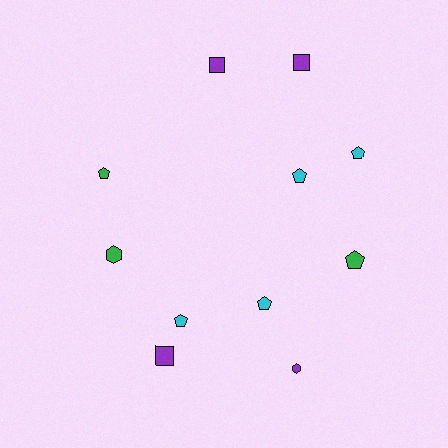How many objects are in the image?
There are 11 objects.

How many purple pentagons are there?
There are no purple pentagons.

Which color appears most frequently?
Cyan, with 4 objects.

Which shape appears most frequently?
Pentagon, with 6 objects.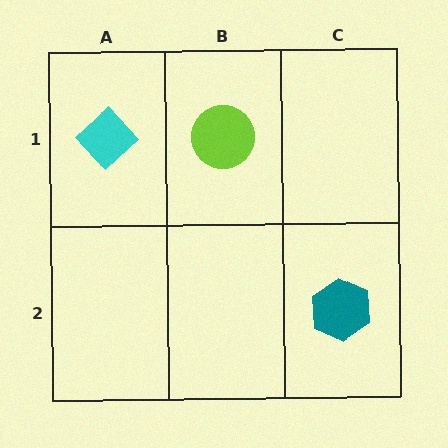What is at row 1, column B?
A lime circle.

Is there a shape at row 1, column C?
No, that cell is empty.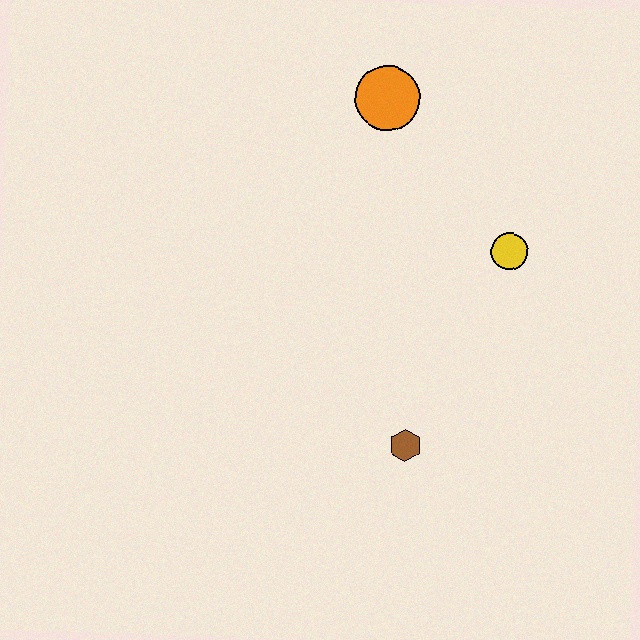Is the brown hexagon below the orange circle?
Yes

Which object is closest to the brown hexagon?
The yellow circle is closest to the brown hexagon.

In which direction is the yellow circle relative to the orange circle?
The yellow circle is below the orange circle.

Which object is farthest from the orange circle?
The brown hexagon is farthest from the orange circle.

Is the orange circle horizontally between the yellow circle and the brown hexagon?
No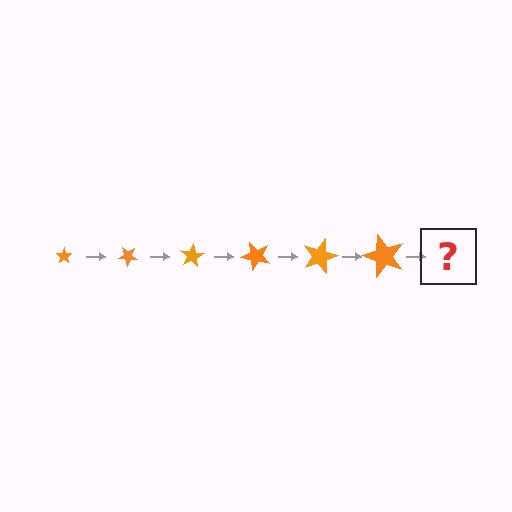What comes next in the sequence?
The next element should be a star, larger than the previous one and rotated 240 degrees from the start.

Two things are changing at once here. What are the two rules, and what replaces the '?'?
The two rules are that the star grows larger each step and it rotates 40 degrees each step. The '?' should be a star, larger than the previous one and rotated 240 degrees from the start.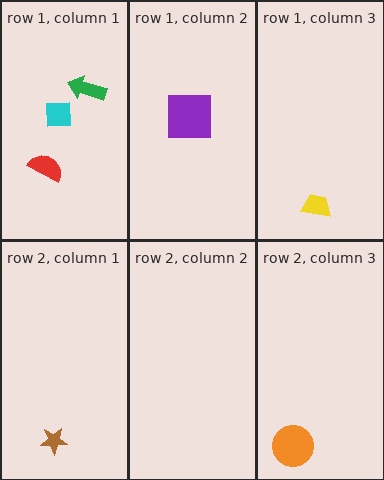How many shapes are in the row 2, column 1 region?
1.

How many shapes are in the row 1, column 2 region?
1.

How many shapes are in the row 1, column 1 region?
3.